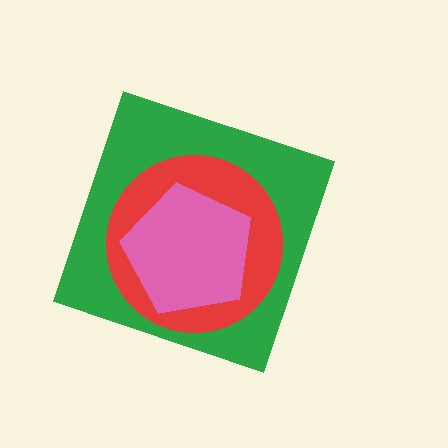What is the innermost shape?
The pink pentagon.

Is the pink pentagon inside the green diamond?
Yes.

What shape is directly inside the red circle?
The pink pentagon.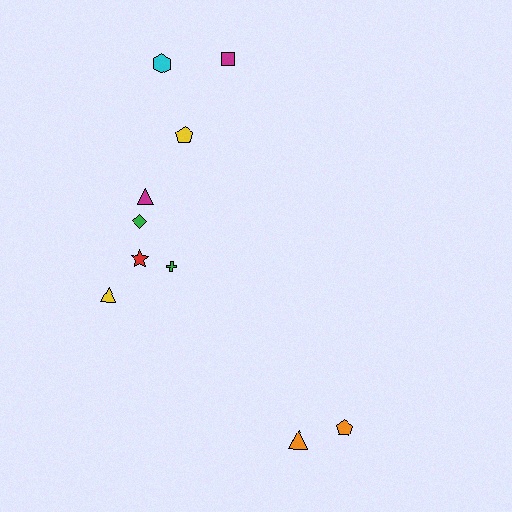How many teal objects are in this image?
There are no teal objects.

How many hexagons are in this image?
There is 1 hexagon.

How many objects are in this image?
There are 10 objects.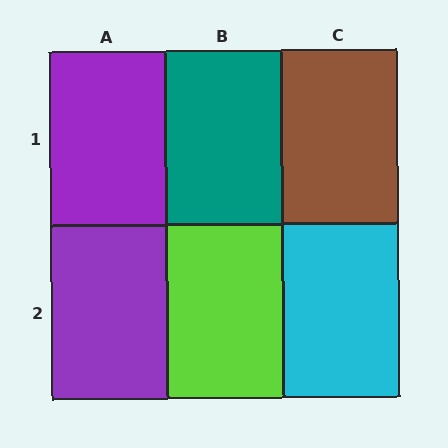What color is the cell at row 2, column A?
Purple.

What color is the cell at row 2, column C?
Cyan.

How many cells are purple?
2 cells are purple.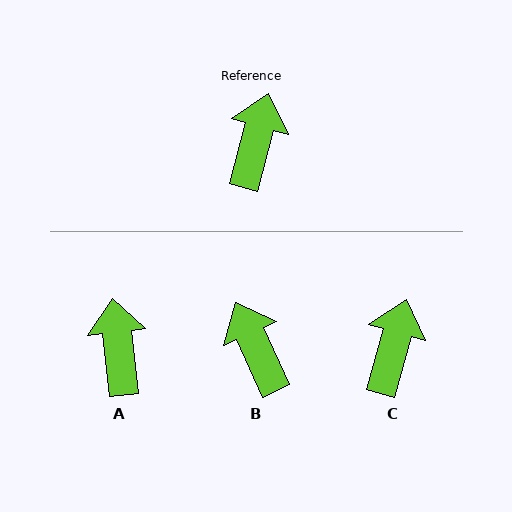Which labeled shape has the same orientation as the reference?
C.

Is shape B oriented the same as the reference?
No, it is off by about 40 degrees.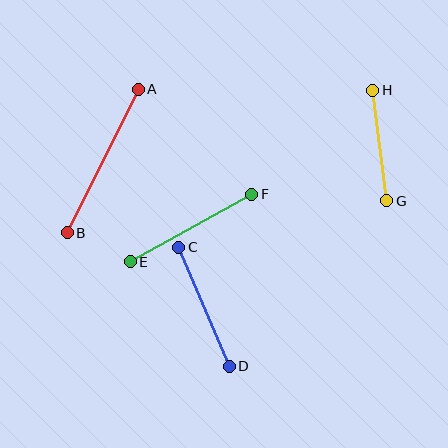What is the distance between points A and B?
The distance is approximately 160 pixels.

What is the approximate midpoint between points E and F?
The midpoint is at approximately (191, 228) pixels.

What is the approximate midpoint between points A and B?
The midpoint is at approximately (103, 161) pixels.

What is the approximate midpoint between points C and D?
The midpoint is at approximately (204, 307) pixels.